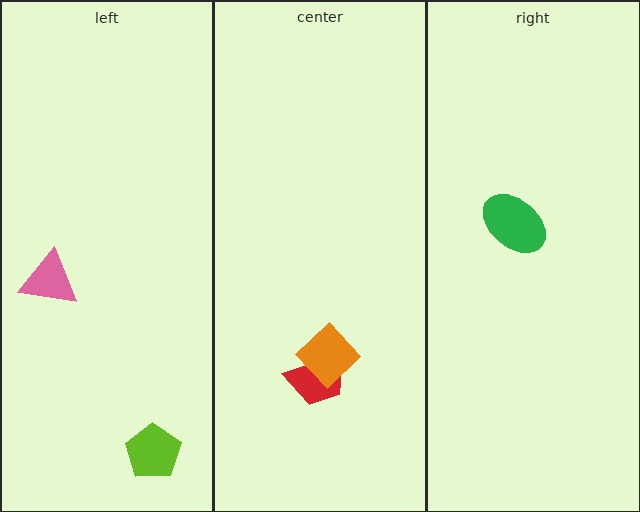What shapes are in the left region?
The lime pentagon, the pink triangle.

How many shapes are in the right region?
1.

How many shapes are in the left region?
2.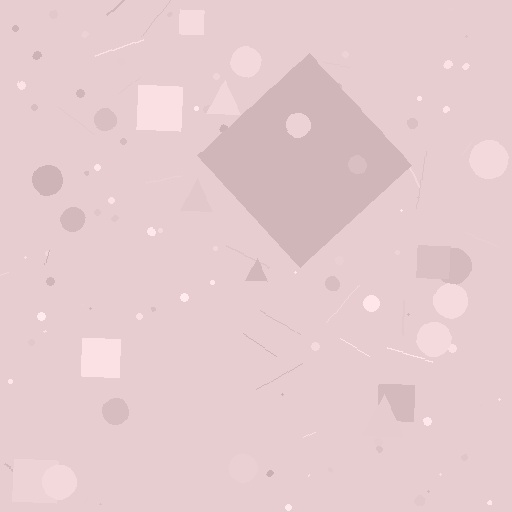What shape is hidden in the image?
A diamond is hidden in the image.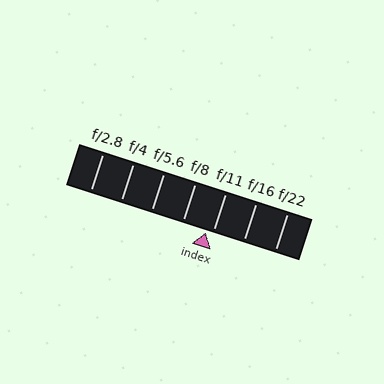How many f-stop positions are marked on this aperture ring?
There are 7 f-stop positions marked.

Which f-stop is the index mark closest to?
The index mark is closest to f/11.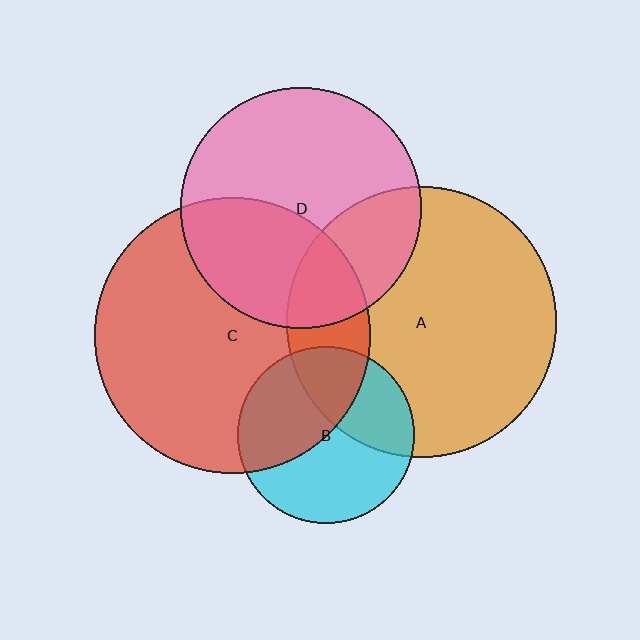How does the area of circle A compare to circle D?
Approximately 1.3 times.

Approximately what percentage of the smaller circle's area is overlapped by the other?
Approximately 45%.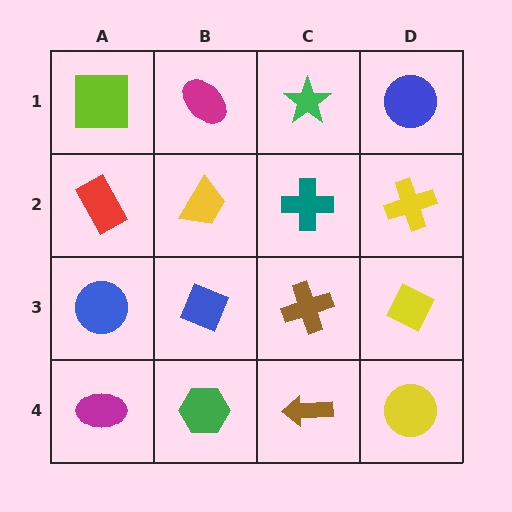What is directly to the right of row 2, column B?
A teal cross.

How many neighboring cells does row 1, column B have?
3.